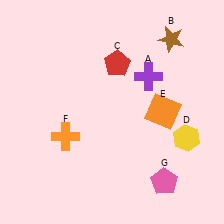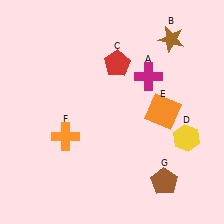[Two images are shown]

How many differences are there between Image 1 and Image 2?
There are 2 differences between the two images.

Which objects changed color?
A changed from purple to magenta. G changed from pink to brown.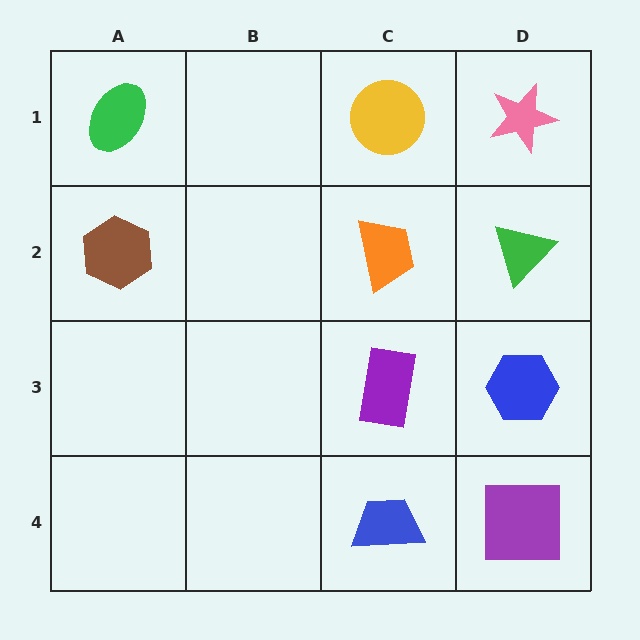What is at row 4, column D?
A purple square.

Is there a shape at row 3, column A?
No, that cell is empty.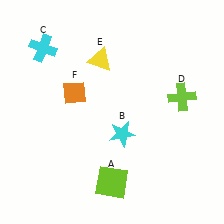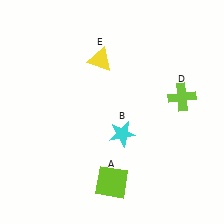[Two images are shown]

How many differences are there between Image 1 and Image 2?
There are 2 differences between the two images.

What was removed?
The orange diamond (F), the cyan cross (C) were removed in Image 2.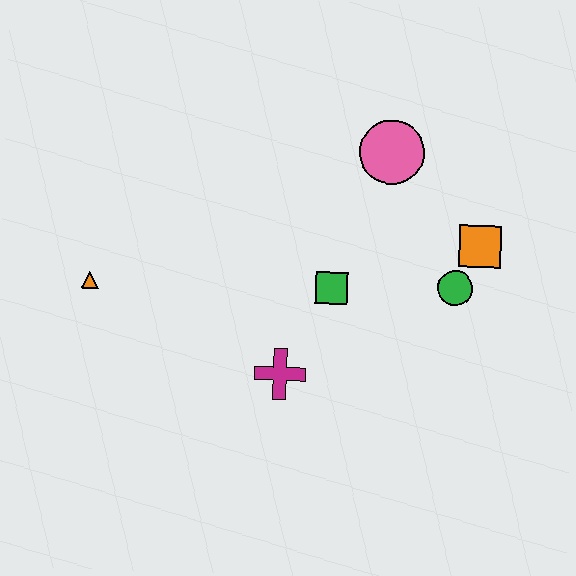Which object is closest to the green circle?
The orange square is closest to the green circle.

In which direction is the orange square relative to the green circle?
The orange square is above the green circle.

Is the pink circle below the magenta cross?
No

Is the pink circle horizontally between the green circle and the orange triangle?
Yes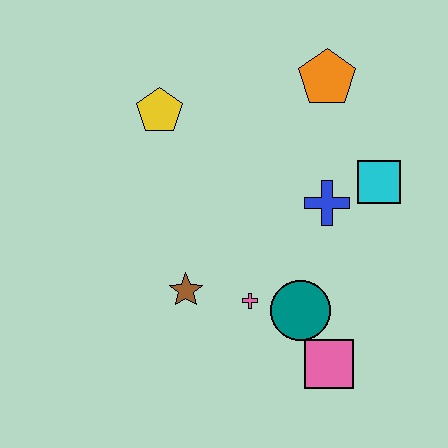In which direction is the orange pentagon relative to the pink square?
The orange pentagon is above the pink square.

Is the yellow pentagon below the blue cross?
No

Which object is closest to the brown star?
The pink cross is closest to the brown star.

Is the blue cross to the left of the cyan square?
Yes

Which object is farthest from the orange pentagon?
The pink square is farthest from the orange pentagon.